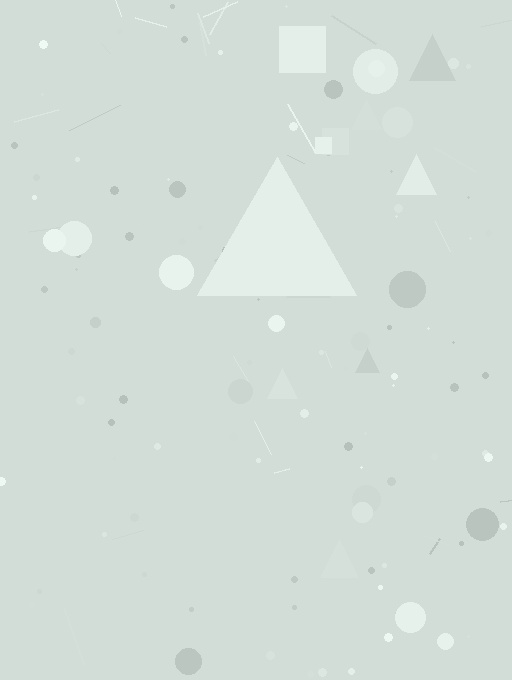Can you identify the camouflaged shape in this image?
The camouflaged shape is a triangle.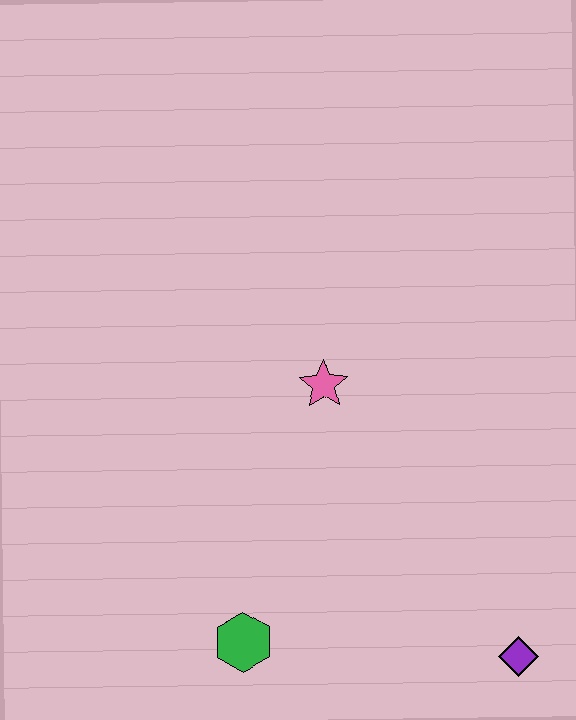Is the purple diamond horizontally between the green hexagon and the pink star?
No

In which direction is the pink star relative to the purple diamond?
The pink star is above the purple diamond.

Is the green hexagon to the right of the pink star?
No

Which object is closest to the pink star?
The green hexagon is closest to the pink star.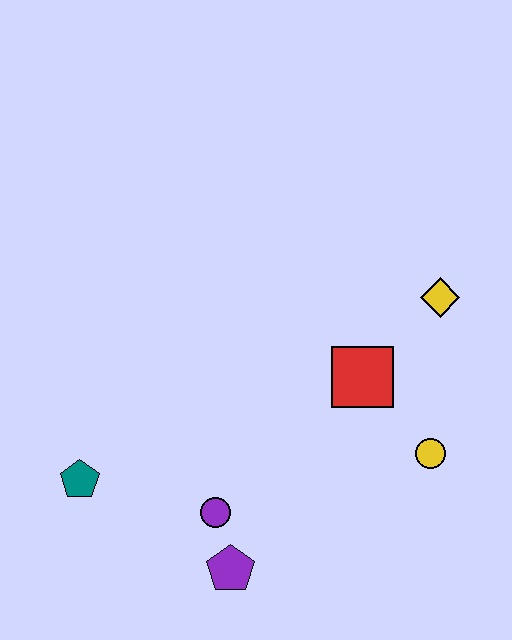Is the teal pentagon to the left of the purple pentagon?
Yes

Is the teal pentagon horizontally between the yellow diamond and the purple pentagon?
No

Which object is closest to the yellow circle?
The red square is closest to the yellow circle.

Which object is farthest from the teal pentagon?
The yellow diamond is farthest from the teal pentagon.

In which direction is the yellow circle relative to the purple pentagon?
The yellow circle is to the right of the purple pentagon.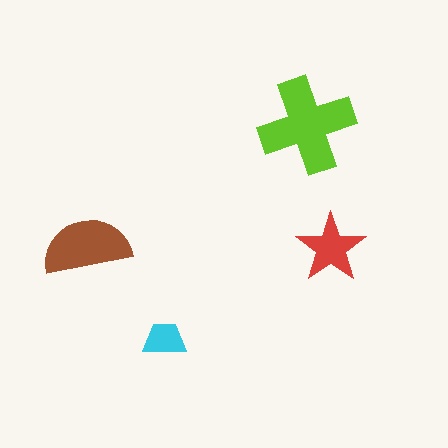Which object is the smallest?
The cyan trapezoid.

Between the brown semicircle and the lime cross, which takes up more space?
The lime cross.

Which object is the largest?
The lime cross.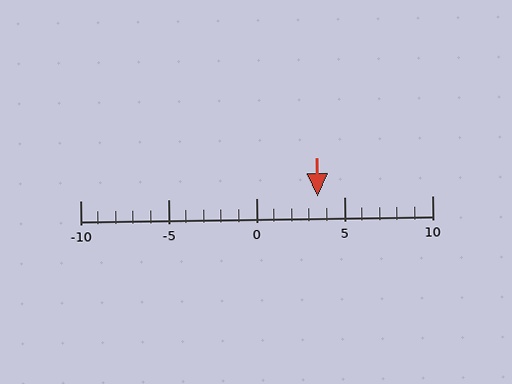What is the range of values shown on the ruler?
The ruler shows values from -10 to 10.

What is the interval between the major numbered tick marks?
The major tick marks are spaced 5 units apart.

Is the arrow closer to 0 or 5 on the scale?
The arrow is closer to 5.